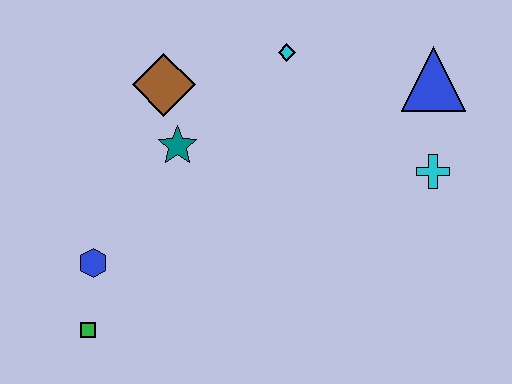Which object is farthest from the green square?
The blue triangle is farthest from the green square.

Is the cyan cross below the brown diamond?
Yes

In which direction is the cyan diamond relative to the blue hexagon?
The cyan diamond is above the blue hexagon.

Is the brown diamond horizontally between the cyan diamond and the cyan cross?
No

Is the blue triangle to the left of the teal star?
No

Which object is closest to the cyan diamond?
The brown diamond is closest to the cyan diamond.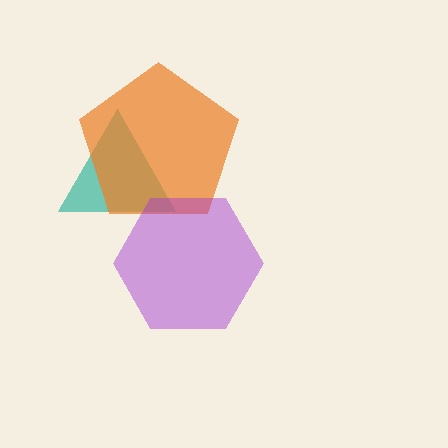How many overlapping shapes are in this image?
There are 3 overlapping shapes in the image.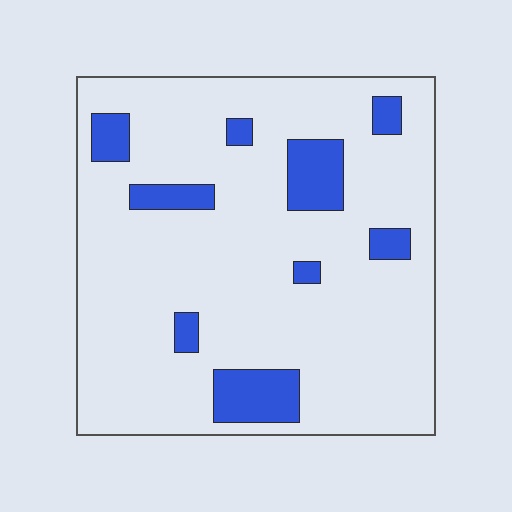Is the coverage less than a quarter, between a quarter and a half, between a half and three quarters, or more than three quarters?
Less than a quarter.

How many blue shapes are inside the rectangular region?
9.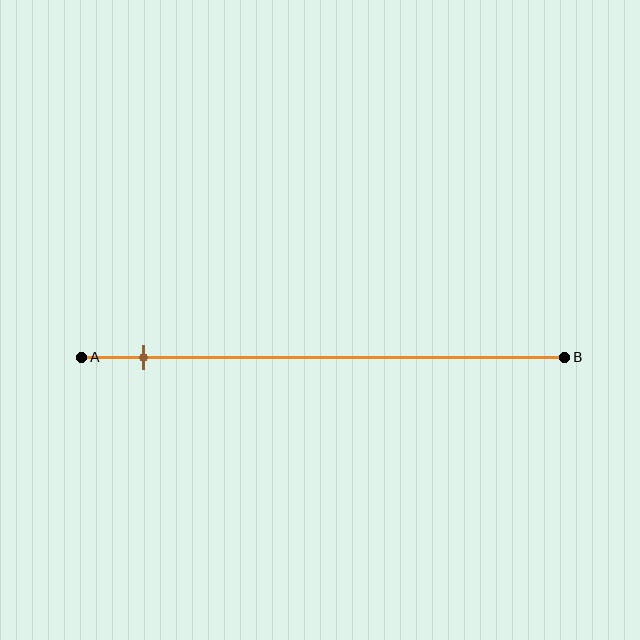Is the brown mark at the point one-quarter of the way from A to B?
No, the mark is at about 15% from A, not at the 25% one-quarter point.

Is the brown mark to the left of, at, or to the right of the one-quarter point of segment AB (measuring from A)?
The brown mark is to the left of the one-quarter point of segment AB.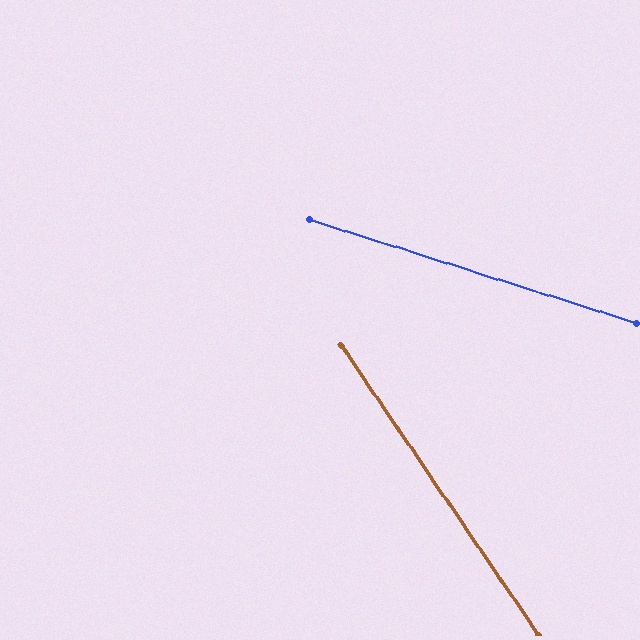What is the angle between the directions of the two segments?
Approximately 38 degrees.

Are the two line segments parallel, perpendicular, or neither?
Neither parallel nor perpendicular — they differ by about 38°.